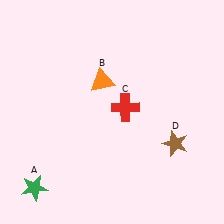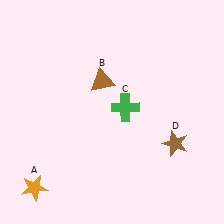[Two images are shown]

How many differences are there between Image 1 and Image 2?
There are 3 differences between the two images.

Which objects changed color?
A changed from green to orange. B changed from orange to brown. C changed from red to green.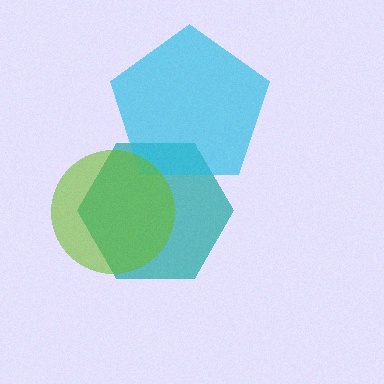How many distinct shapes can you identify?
There are 3 distinct shapes: a teal hexagon, a cyan pentagon, a lime circle.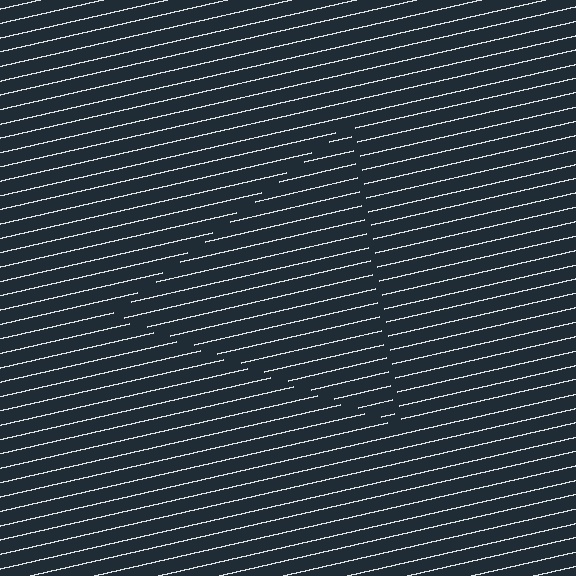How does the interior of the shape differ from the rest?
The interior of the shape contains the same grating, shifted by half a period — the contour is defined by the phase discontinuity where line-ends from the inner and outer gratings abut.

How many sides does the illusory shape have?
3 sides — the line-ends trace a triangle.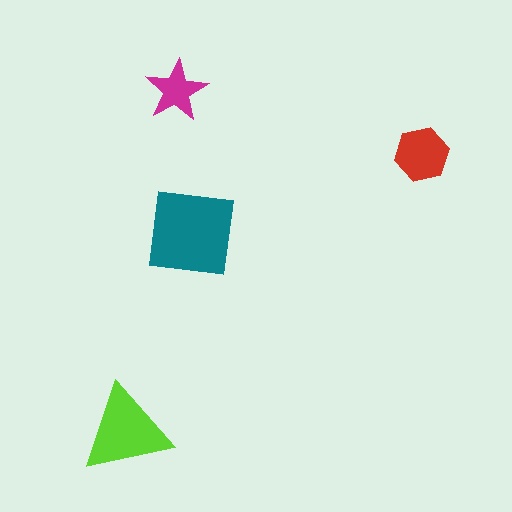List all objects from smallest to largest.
The magenta star, the red hexagon, the lime triangle, the teal square.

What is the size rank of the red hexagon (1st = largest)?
3rd.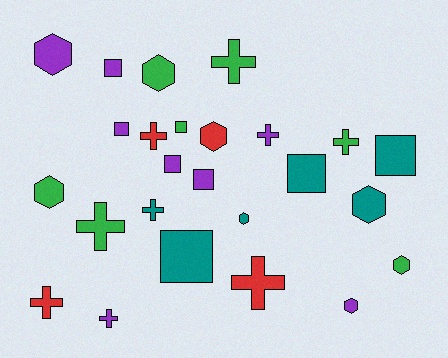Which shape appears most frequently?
Cross, with 9 objects.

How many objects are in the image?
There are 25 objects.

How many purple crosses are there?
There are 2 purple crosses.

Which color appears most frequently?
Purple, with 8 objects.